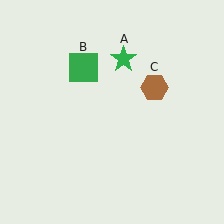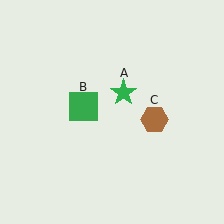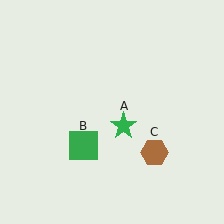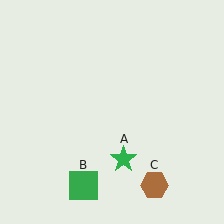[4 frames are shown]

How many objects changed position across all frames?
3 objects changed position: green star (object A), green square (object B), brown hexagon (object C).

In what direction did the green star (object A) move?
The green star (object A) moved down.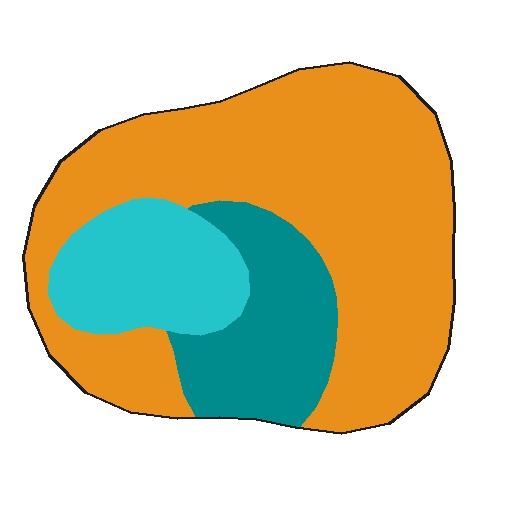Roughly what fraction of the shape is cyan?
Cyan covers 17% of the shape.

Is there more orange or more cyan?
Orange.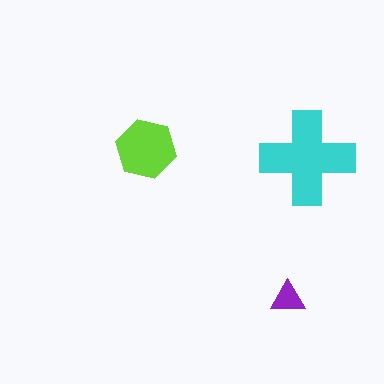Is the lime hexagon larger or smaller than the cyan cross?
Smaller.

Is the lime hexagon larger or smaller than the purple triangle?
Larger.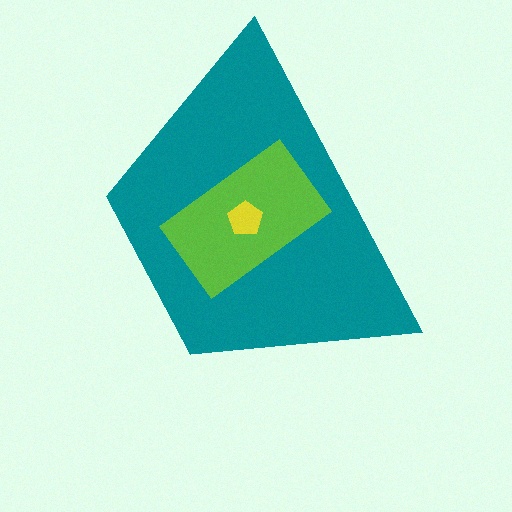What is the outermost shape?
The teal trapezoid.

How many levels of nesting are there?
3.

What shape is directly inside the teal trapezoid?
The lime rectangle.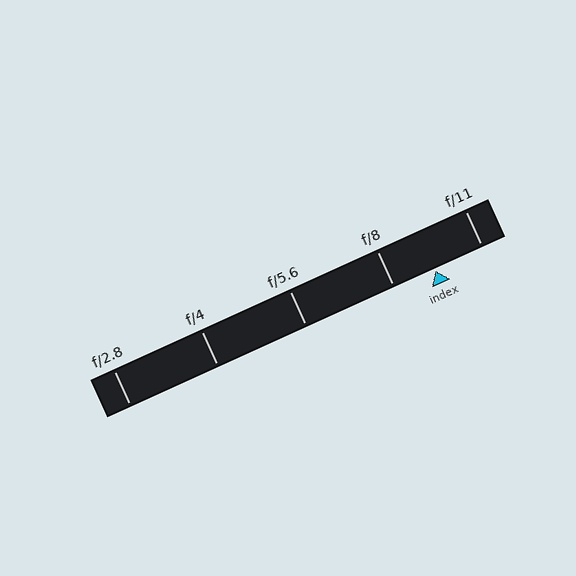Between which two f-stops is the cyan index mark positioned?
The index mark is between f/8 and f/11.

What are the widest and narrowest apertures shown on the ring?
The widest aperture shown is f/2.8 and the narrowest is f/11.